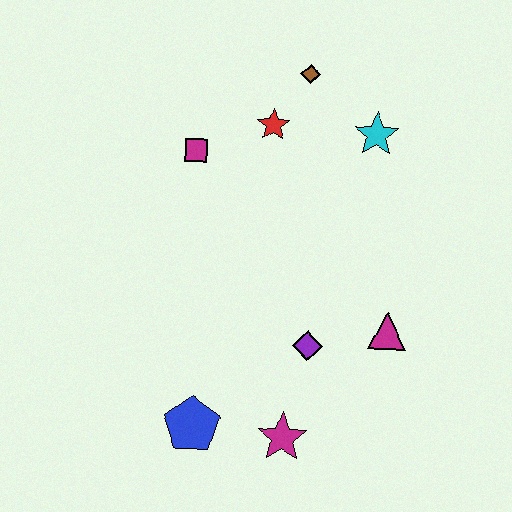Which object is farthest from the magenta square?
The magenta star is farthest from the magenta square.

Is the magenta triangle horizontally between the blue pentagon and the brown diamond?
No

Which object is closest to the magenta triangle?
The purple diamond is closest to the magenta triangle.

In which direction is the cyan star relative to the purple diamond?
The cyan star is above the purple diamond.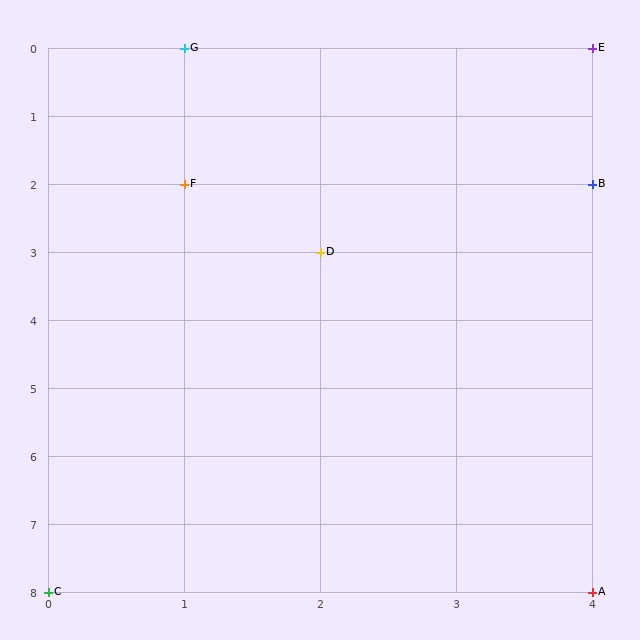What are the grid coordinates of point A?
Point A is at grid coordinates (4, 8).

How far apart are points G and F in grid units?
Points G and F are 2 rows apart.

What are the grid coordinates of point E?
Point E is at grid coordinates (4, 0).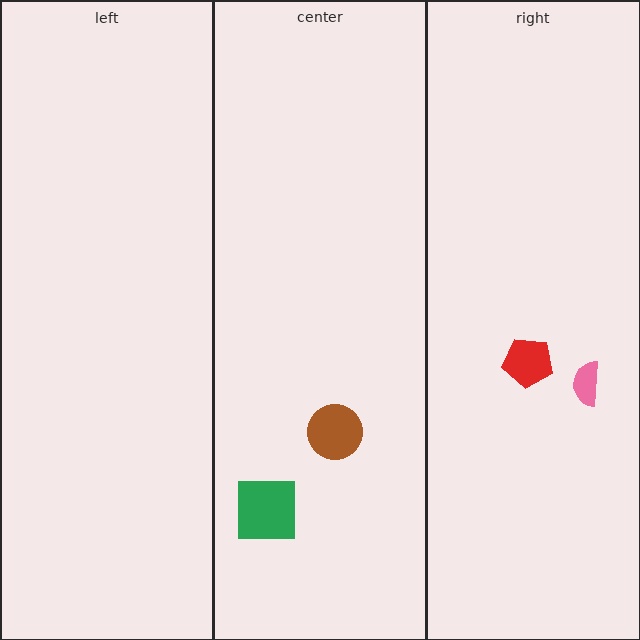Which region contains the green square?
The center region.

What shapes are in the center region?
The green square, the brown circle.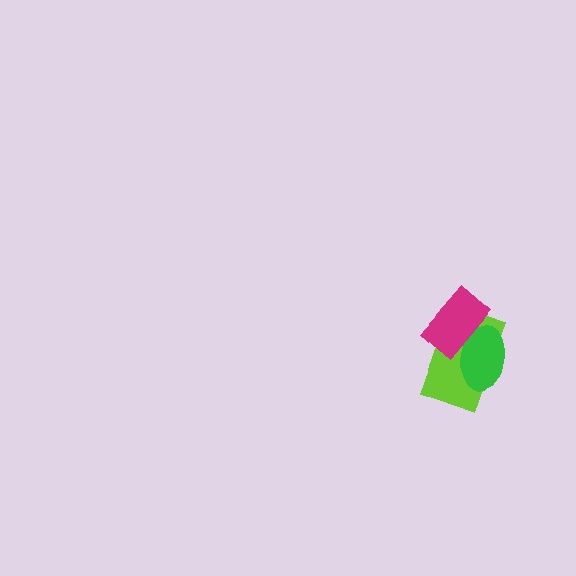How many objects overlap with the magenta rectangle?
2 objects overlap with the magenta rectangle.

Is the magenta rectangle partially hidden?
No, no other shape covers it.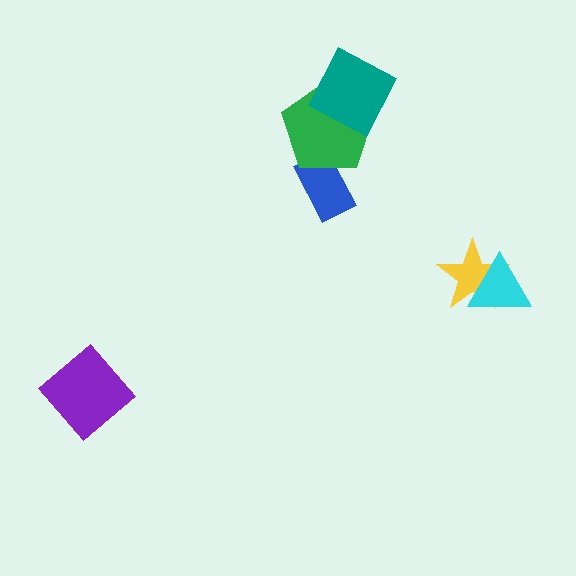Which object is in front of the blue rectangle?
The green pentagon is in front of the blue rectangle.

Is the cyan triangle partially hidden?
No, no other shape covers it.